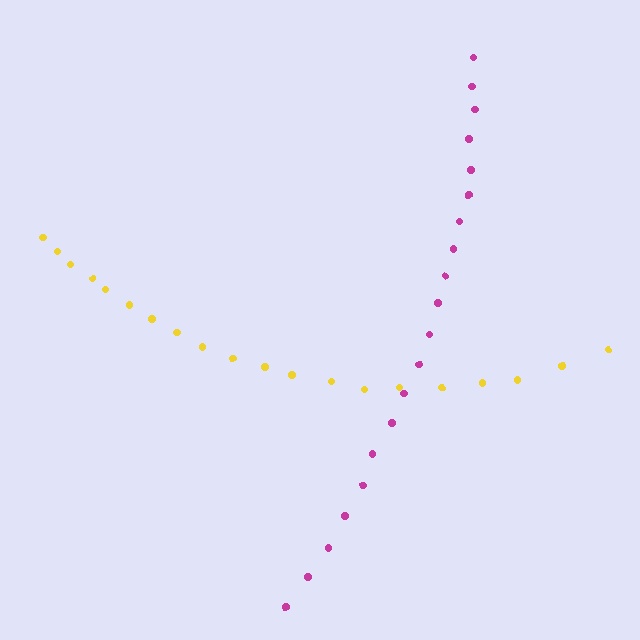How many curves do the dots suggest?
There are 2 distinct paths.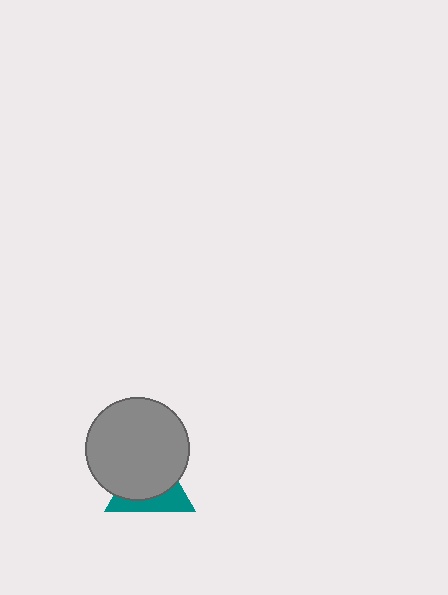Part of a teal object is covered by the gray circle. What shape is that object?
It is a triangle.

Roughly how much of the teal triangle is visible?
A small part of it is visible (roughly 36%).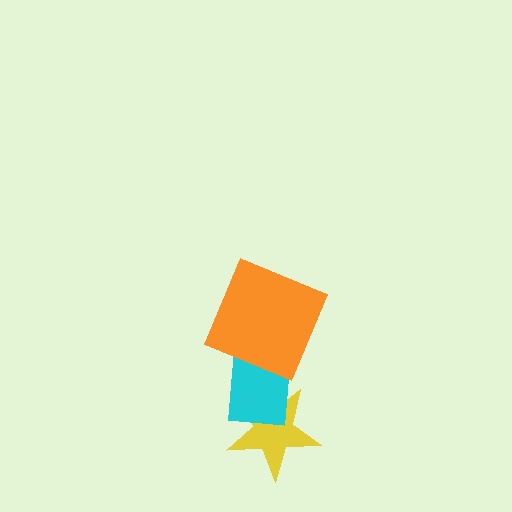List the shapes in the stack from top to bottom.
From top to bottom: the orange square, the cyan rectangle, the yellow star.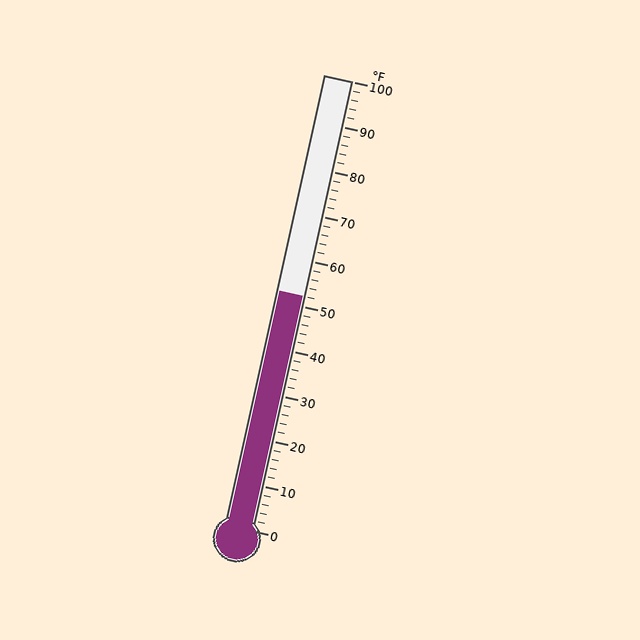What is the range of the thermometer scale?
The thermometer scale ranges from 0°F to 100°F.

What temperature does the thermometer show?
The thermometer shows approximately 52°F.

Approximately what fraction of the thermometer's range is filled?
The thermometer is filled to approximately 50% of its range.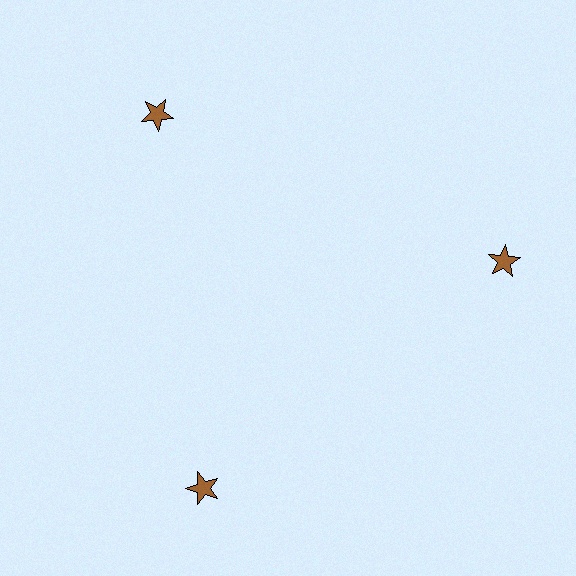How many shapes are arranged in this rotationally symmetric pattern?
There are 3 shapes, arranged in 3 groups of 1.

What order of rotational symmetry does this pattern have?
This pattern has 3-fold rotational symmetry.